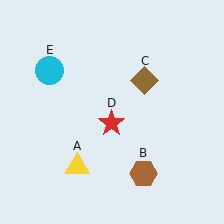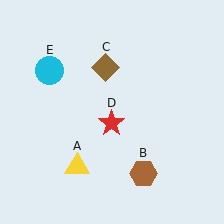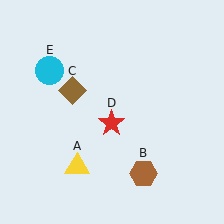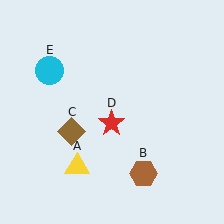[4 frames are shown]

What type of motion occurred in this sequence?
The brown diamond (object C) rotated counterclockwise around the center of the scene.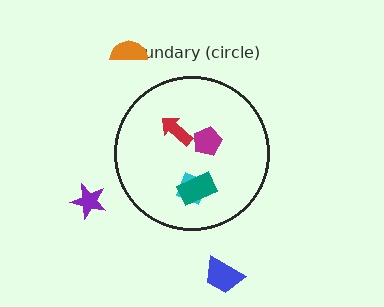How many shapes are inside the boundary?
4 inside, 3 outside.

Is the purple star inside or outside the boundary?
Outside.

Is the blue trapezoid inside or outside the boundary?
Outside.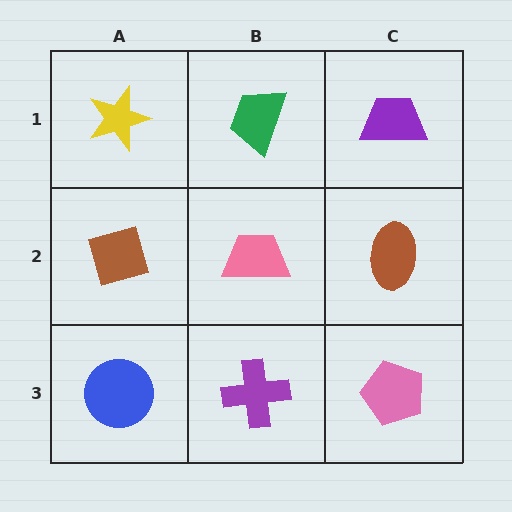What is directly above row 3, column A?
A brown diamond.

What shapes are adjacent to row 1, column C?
A brown ellipse (row 2, column C), a green trapezoid (row 1, column B).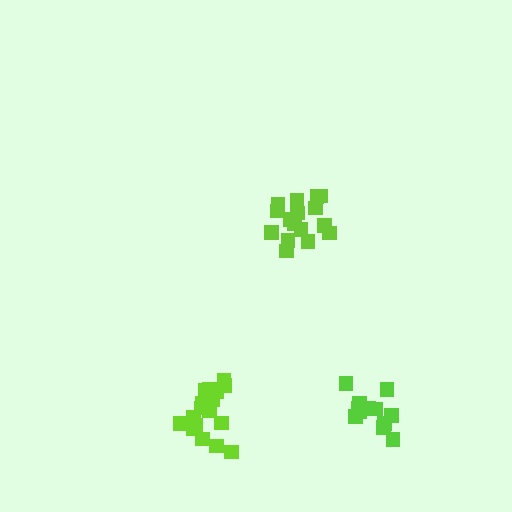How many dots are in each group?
Group 1: 18 dots, Group 2: 16 dots, Group 3: 12 dots (46 total).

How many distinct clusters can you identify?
There are 3 distinct clusters.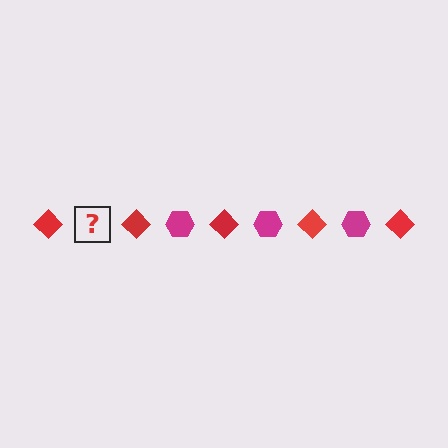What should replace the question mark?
The question mark should be replaced with a magenta hexagon.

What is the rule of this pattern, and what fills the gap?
The rule is that the pattern alternates between red diamond and magenta hexagon. The gap should be filled with a magenta hexagon.